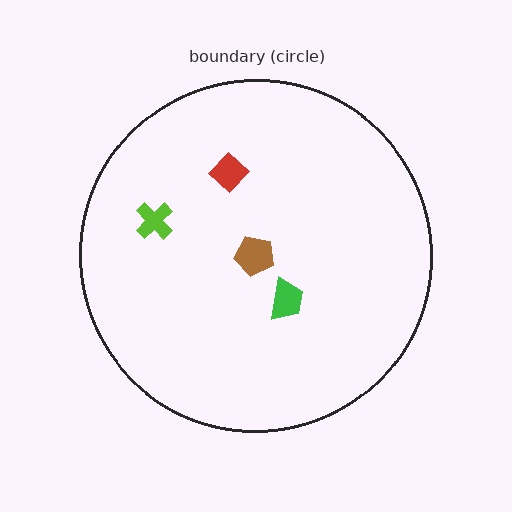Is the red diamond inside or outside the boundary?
Inside.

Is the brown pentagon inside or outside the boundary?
Inside.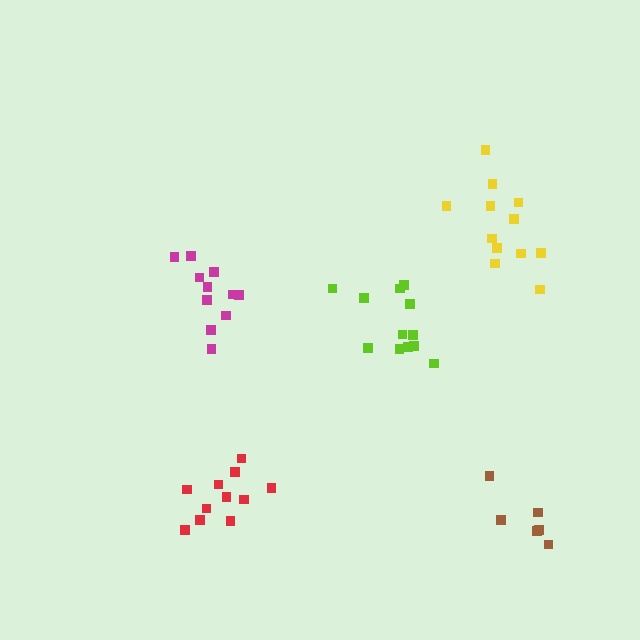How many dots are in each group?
Group 1: 11 dots, Group 2: 12 dots, Group 3: 6 dots, Group 4: 11 dots, Group 5: 12 dots (52 total).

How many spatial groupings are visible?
There are 5 spatial groupings.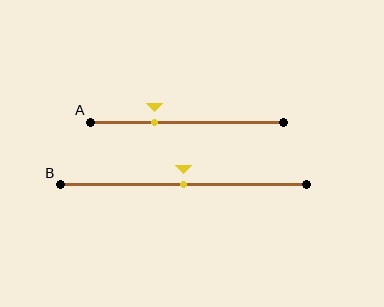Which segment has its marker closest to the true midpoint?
Segment B has its marker closest to the true midpoint.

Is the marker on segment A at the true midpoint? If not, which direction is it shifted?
No, the marker on segment A is shifted to the left by about 17% of the segment length.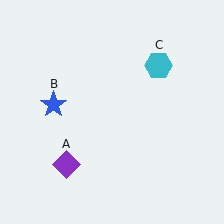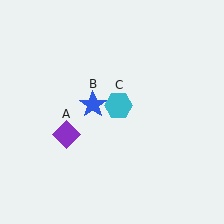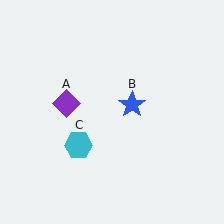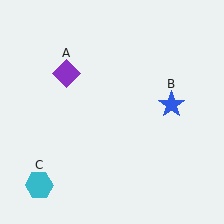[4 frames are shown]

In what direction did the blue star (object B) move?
The blue star (object B) moved right.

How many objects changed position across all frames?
3 objects changed position: purple diamond (object A), blue star (object B), cyan hexagon (object C).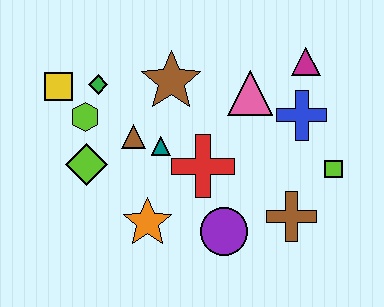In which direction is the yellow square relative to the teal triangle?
The yellow square is to the left of the teal triangle.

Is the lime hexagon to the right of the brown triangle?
No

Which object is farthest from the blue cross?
The yellow square is farthest from the blue cross.